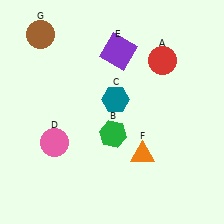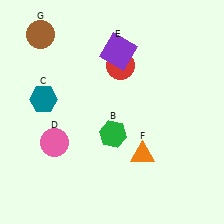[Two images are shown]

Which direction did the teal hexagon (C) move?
The teal hexagon (C) moved left.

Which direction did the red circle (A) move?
The red circle (A) moved left.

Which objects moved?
The objects that moved are: the red circle (A), the teal hexagon (C).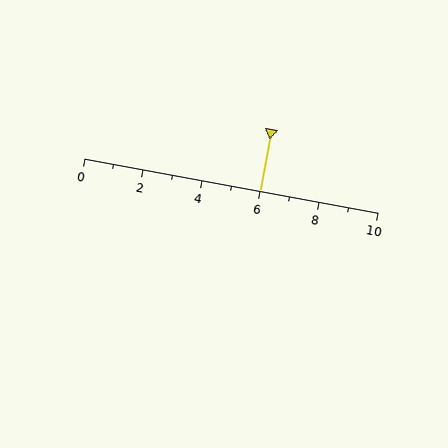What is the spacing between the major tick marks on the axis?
The major ticks are spaced 2 apart.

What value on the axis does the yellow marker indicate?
The marker indicates approximately 6.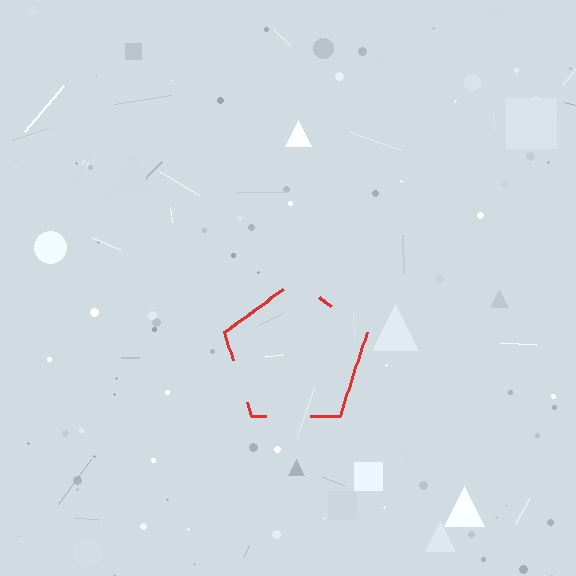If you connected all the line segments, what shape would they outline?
They would outline a pentagon.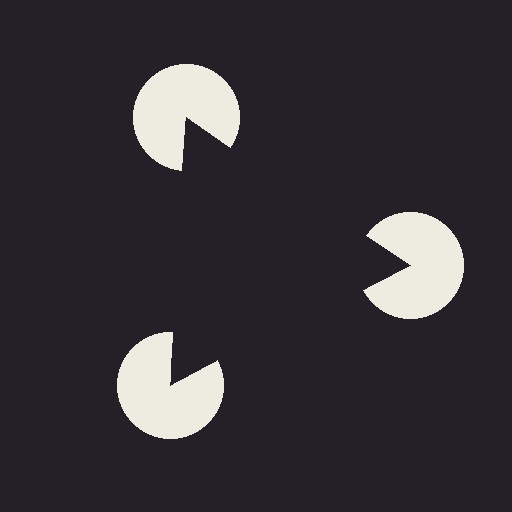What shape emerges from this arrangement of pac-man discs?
An illusory triangle — its edges are inferred from the aligned wedge cuts in the pac-man discs, not physically drawn.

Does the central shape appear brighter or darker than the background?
It typically appears slightly darker than the background, even though no actual brightness change is drawn.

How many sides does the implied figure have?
3 sides.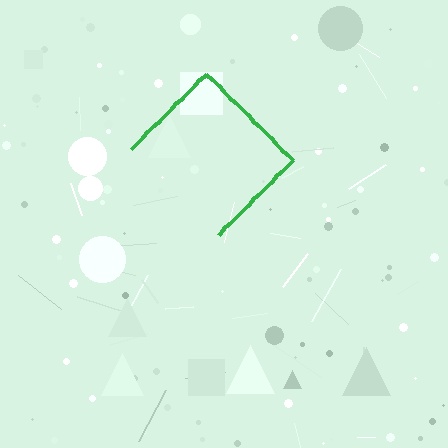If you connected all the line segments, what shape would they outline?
They would outline a diamond.